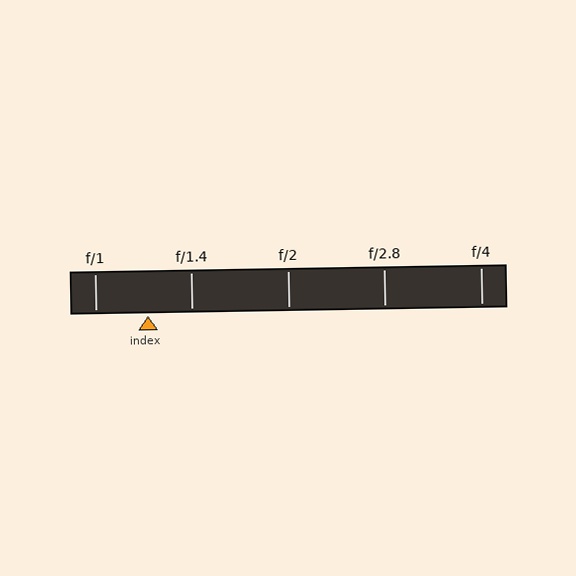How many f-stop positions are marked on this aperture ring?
There are 5 f-stop positions marked.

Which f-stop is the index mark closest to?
The index mark is closest to f/1.4.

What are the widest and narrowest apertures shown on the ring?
The widest aperture shown is f/1 and the narrowest is f/4.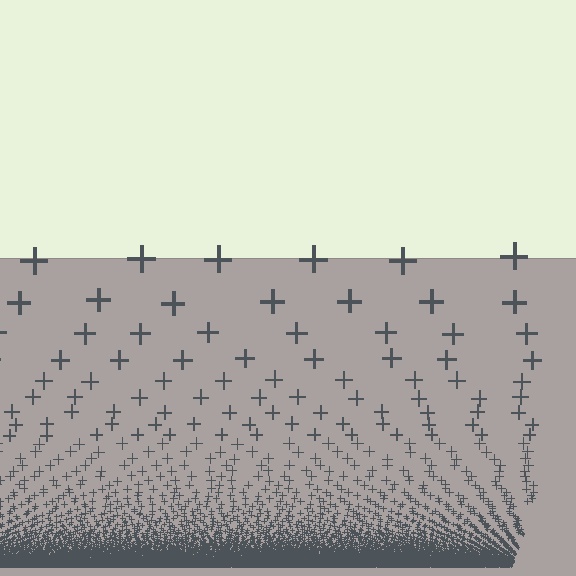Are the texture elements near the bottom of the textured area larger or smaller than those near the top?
Smaller. The gradient is inverted — elements near the bottom are smaller and denser.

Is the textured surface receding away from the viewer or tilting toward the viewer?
The surface appears to tilt toward the viewer. Texture elements get larger and sparser toward the top.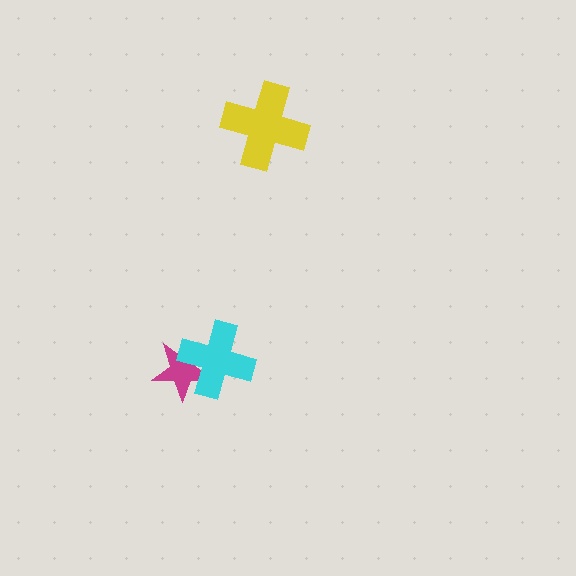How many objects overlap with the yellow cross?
0 objects overlap with the yellow cross.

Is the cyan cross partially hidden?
No, no other shape covers it.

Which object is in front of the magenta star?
The cyan cross is in front of the magenta star.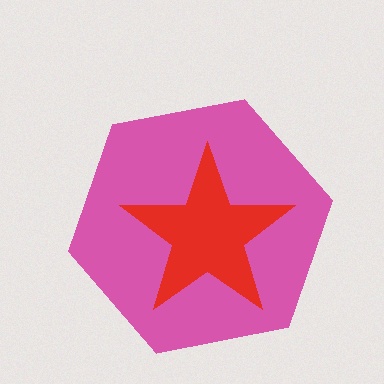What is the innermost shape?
The red star.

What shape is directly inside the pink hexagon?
The red star.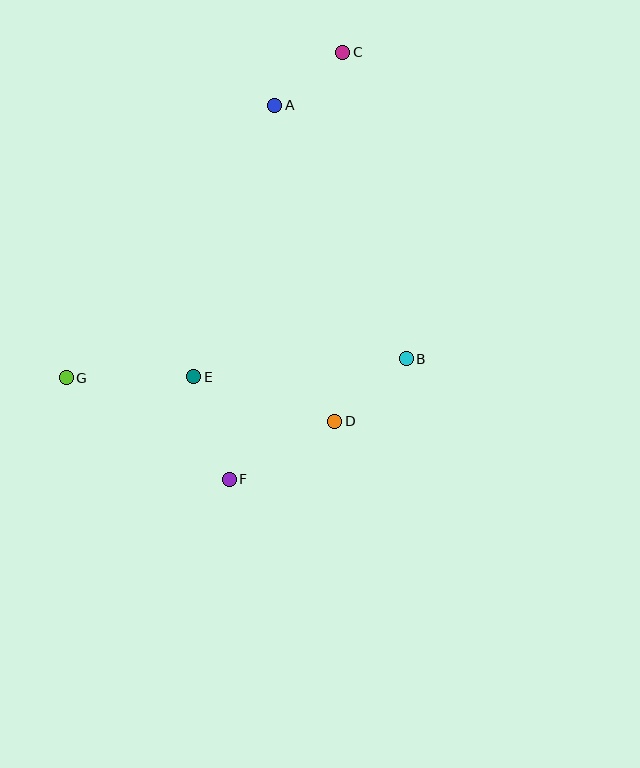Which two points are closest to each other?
Points A and C are closest to each other.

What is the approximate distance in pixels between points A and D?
The distance between A and D is approximately 322 pixels.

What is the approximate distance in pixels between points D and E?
The distance between D and E is approximately 148 pixels.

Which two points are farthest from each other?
Points C and F are farthest from each other.